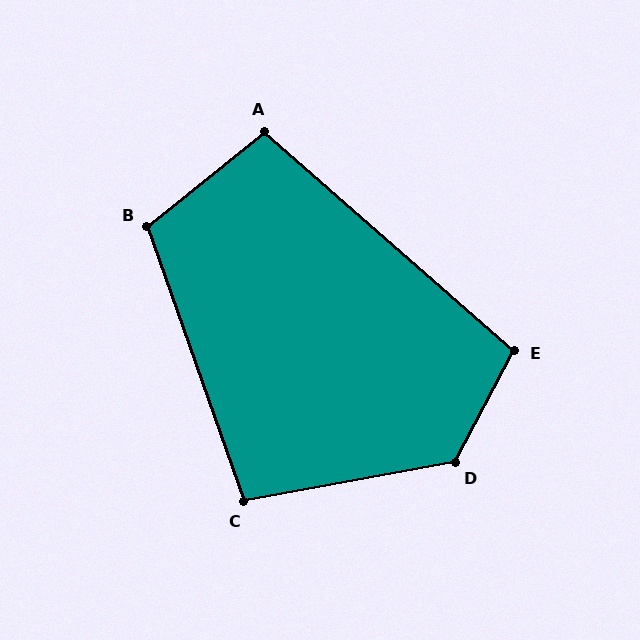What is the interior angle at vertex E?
Approximately 103 degrees (obtuse).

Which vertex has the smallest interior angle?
C, at approximately 99 degrees.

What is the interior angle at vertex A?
Approximately 100 degrees (obtuse).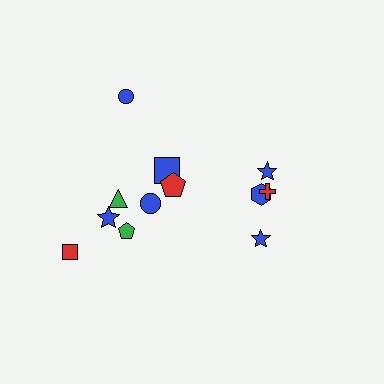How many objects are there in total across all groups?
There are 12 objects.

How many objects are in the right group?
There are 4 objects.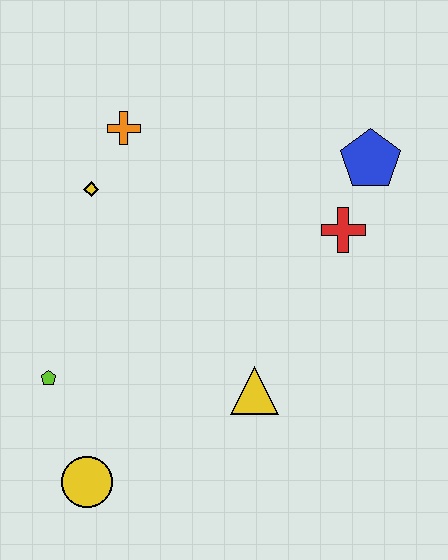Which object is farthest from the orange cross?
The yellow circle is farthest from the orange cross.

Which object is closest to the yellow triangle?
The red cross is closest to the yellow triangle.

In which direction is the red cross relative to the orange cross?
The red cross is to the right of the orange cross.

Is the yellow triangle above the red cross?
No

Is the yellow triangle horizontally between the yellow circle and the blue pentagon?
Yes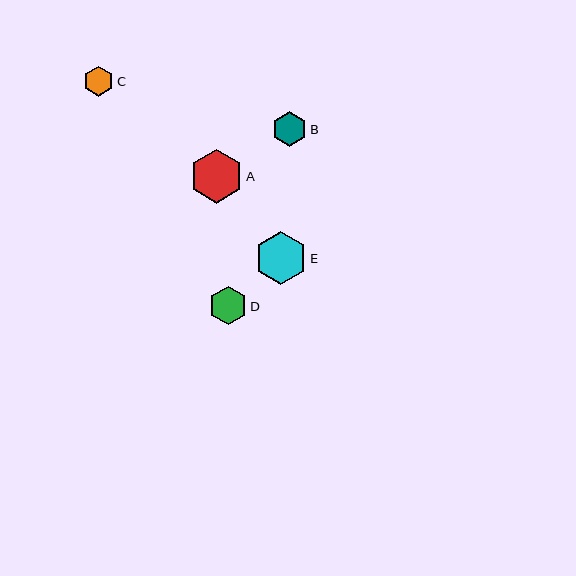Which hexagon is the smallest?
Hexagon C is the smallest with a size of approximately 30 pixels.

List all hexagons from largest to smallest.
From largest to smallest: A, E, D, B, C.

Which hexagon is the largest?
Hexagon A is the largest with a size of approximately 54 pixels.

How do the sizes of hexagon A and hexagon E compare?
Hexagon A and hexagon E are approximately the same size.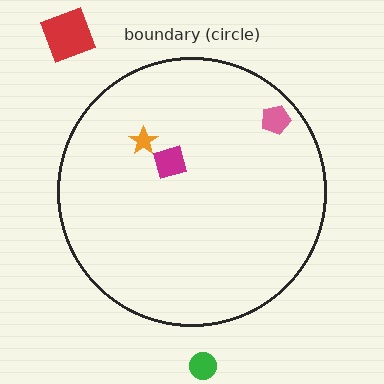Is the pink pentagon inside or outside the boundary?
Inside.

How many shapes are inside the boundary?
3 inside, 2 outside.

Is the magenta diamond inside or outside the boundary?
Inside.